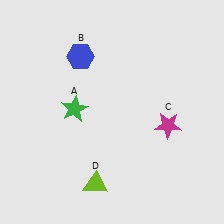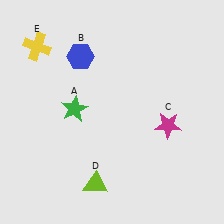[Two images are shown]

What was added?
A yellow cross (E) was added in Image 2.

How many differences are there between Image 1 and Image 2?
There is 1 difference between the two images.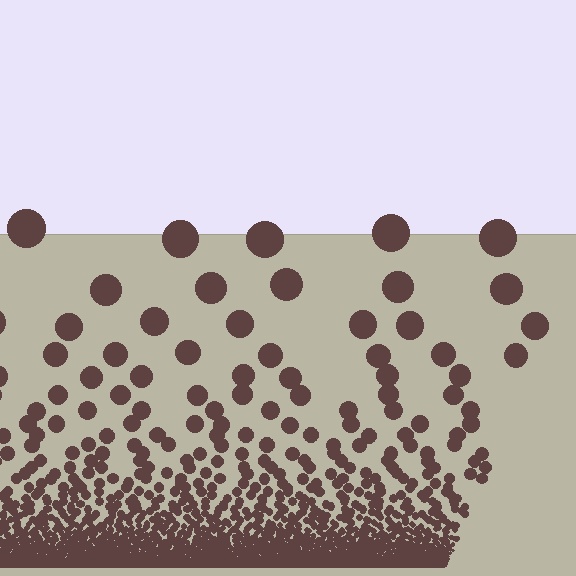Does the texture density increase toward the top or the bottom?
Density increases toward the bottom.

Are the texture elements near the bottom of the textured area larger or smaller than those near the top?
Smaller. The gradient is inverted — elements near the bottom are smaller and denser.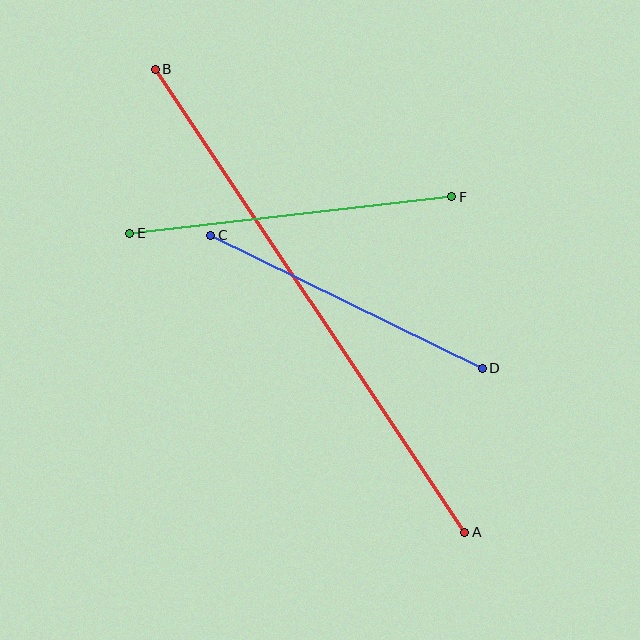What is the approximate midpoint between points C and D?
The midpoint is at approximately (347, 302) pixels.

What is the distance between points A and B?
The distance is approximately 557 pixels.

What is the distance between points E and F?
The distance is approximately 324 pixels.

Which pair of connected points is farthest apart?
Points A and B are farthest apart.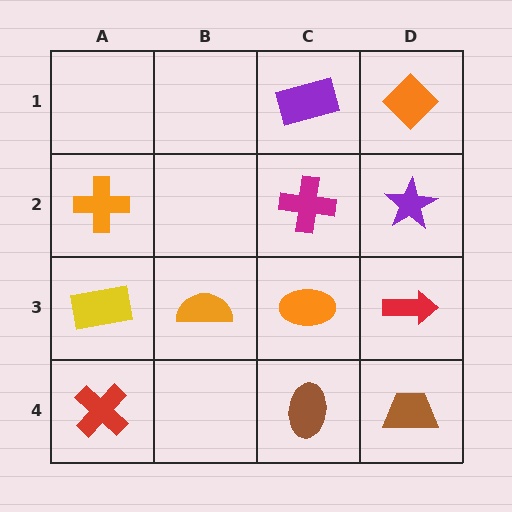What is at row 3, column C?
An orange ellipse.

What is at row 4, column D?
A brown trapezoid.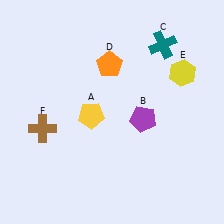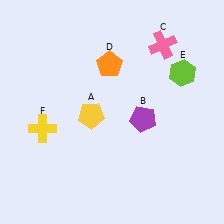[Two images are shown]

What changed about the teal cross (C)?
In Image 1, C is teal. In Image 2, it changed to pink.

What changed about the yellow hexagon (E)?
In Image 1, E is yellow. In Image 2, it changed to lime.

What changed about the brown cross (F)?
In Image 1, F is brown. In Image 2, it changed to yellow.